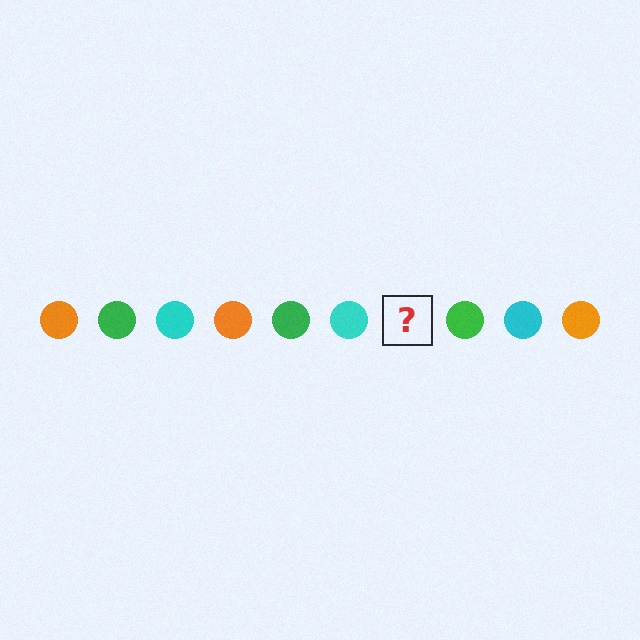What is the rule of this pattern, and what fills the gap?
The rule is that the pattern cycles through orange, green, cyan circles. The gap should be filled with an orange circle.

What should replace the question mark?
The question mark should be replaced with an orange circle.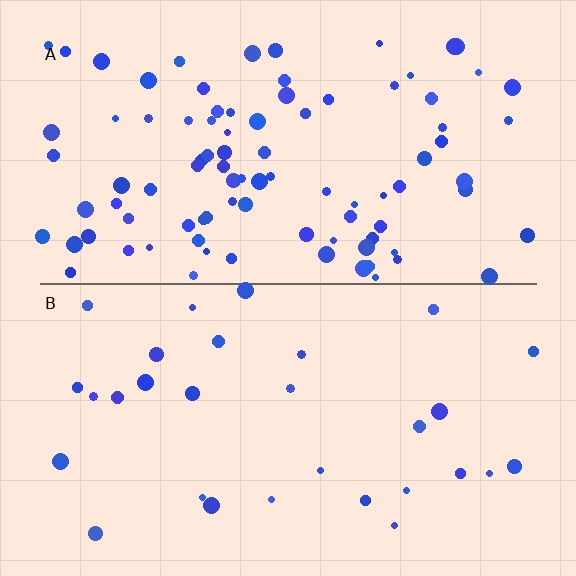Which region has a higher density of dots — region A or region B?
A (the top).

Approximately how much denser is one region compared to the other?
Approximately 3.1× — region A over region B.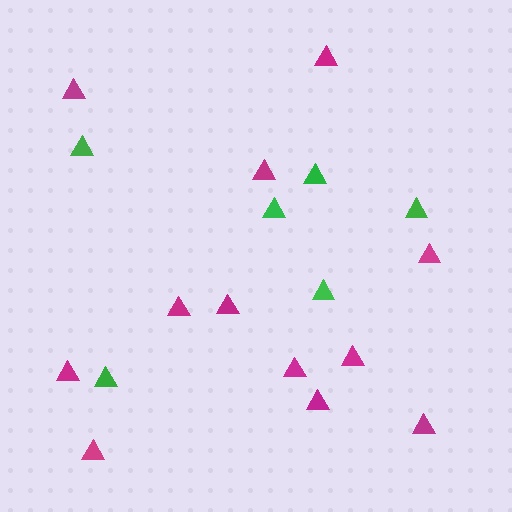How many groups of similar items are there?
There are 2 groups: one group of green triangles (6) and one group of magenta triangles (12).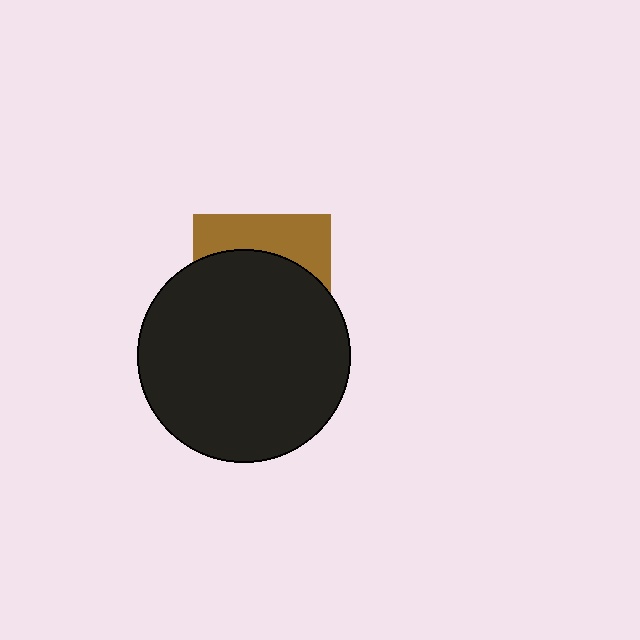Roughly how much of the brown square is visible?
A small part of it is visible (roughly 33%).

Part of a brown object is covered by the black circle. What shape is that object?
It is a square.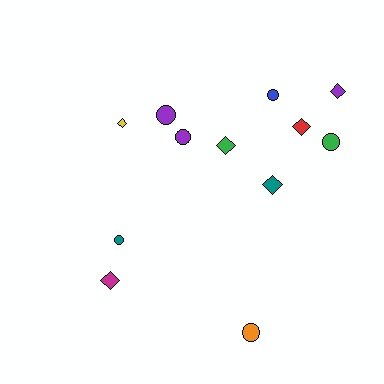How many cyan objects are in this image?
There are no cyan objects.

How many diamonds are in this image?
There are 6 diamonds.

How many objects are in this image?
There are 12 objects.